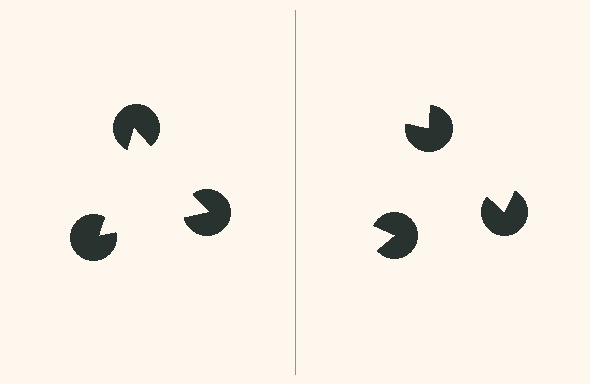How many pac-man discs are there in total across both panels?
6 — 3 on each side.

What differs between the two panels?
The pac-man discs are positioned identically on both sides; only the wedge orientations differ. On the left they align to a triangle; on the right they are misaligned.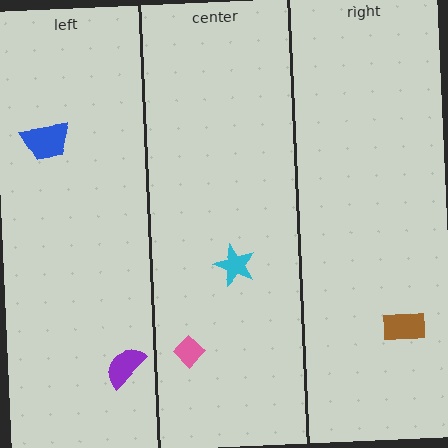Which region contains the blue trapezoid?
The left region.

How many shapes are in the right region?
1.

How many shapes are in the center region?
2.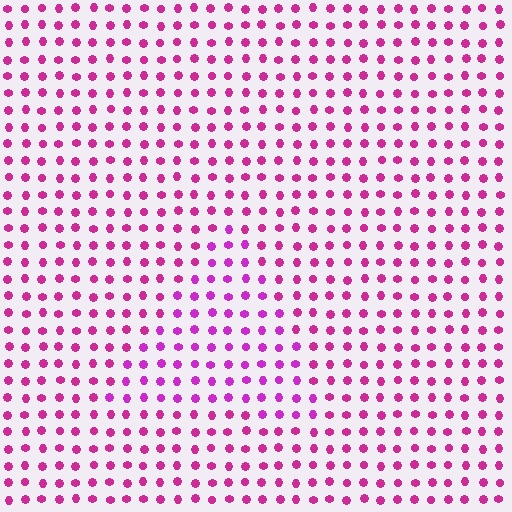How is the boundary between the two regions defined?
The boundary is defined purely by a slight shift in hue (about 21 degrees). Spacing, size, and orientation are identical on both sides.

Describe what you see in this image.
The image is filled with small magenta elements in a uniform arrangement. A triangle-shaped region is visible where the elements are tinted to a slightly different hue, forming a subtle color boundary.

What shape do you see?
I see a triangle.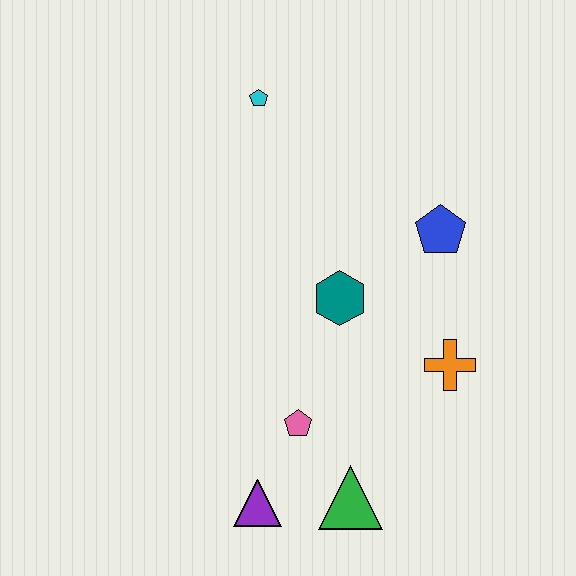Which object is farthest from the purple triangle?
The cyan pentagon is farthest from the purple triangle.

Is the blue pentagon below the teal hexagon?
No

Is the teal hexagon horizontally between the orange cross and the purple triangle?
Yes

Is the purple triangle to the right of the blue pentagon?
No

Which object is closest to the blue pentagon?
The teal hexagon is closest to the blue pentagon.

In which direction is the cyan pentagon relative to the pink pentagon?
The cyan pentagon is above the pink pentagon.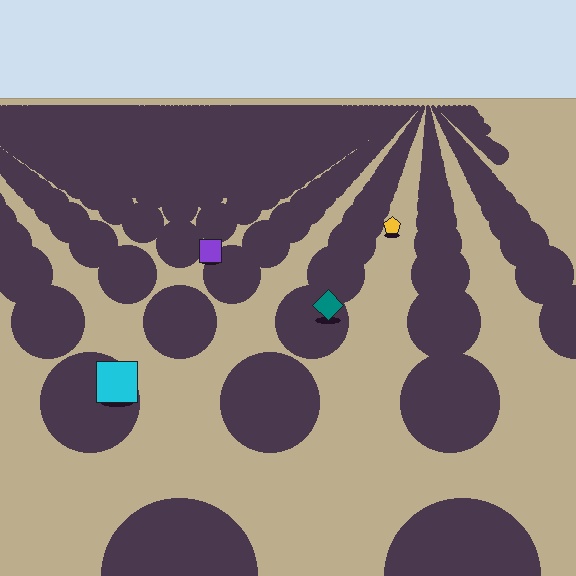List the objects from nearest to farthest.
From nearest to farthest: the cyan square, the teal diamond, the purple square, the yellow pentagon.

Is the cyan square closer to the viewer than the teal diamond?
Yes. The cyan square is closer — you can tell from the texture gradient: the ground texture is coarser near it.